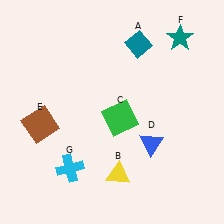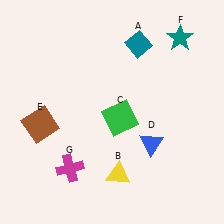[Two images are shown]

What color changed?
The cross (G) changed from cyan in Image 1 to magenta in Image 2.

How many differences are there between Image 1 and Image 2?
There is 1 difference between the two images.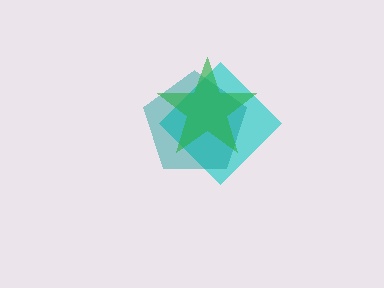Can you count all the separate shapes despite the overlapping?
Yes, there are 3 separate shapes.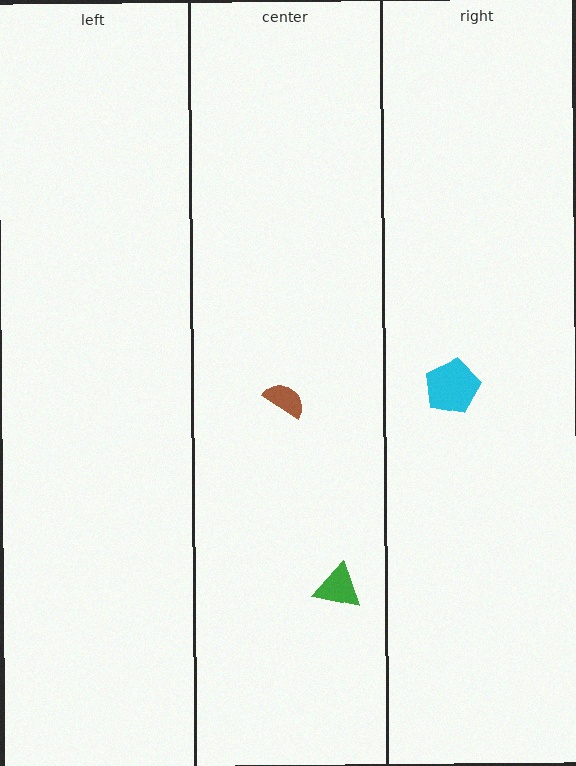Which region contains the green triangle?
The center region.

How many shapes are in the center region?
2.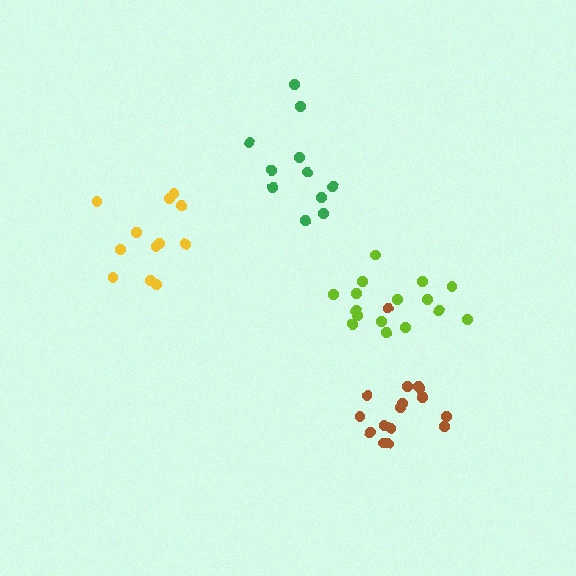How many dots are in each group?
Group 1: 12 dots, Group 2: 16 dots, Group 3: 11 dots, Group 4: 16 dots (55 total).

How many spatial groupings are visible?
There are 4 spatial groupings.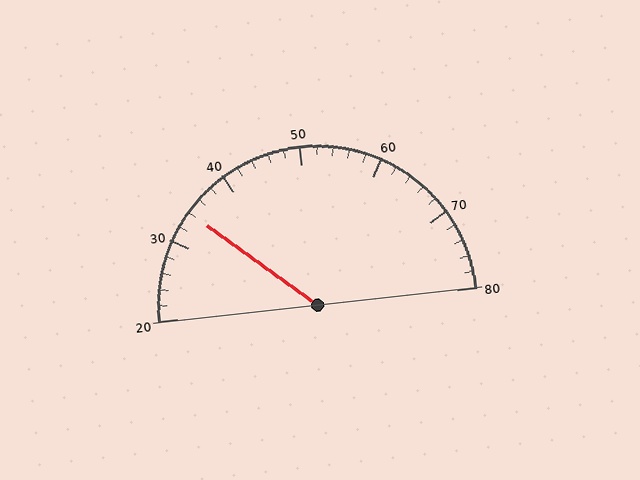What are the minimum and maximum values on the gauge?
The gauge ranges from 20 to 80.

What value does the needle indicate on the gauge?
The needle indicates approximately 34.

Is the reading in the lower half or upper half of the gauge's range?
The reading is in the lower half of the range (20 to 80).